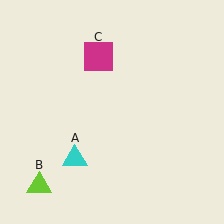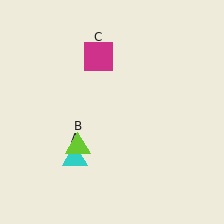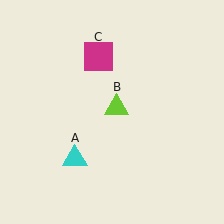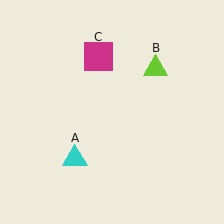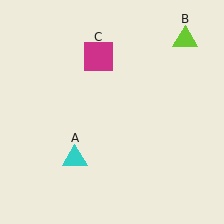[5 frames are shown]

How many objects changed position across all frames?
1 object changed position: lime triangle (object B).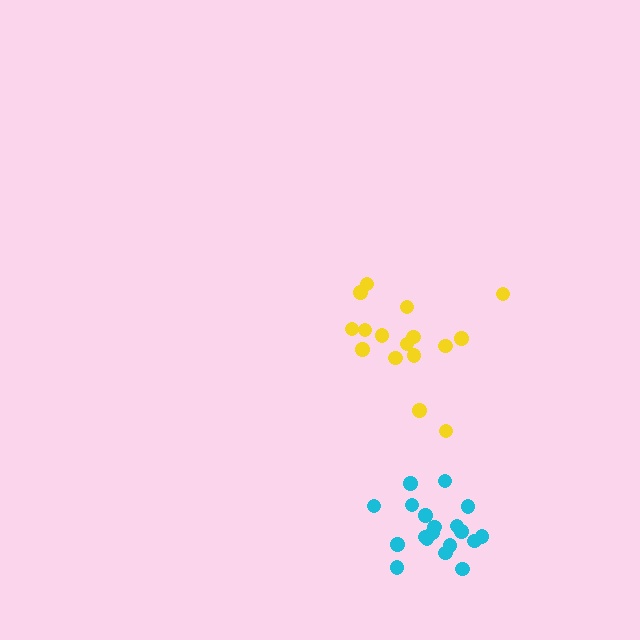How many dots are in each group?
Group 1: 19 dots, Group 2: 16 dots (35 total).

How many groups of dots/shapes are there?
There are 2 groups.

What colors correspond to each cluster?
The clusters are colored: cyan, yellow.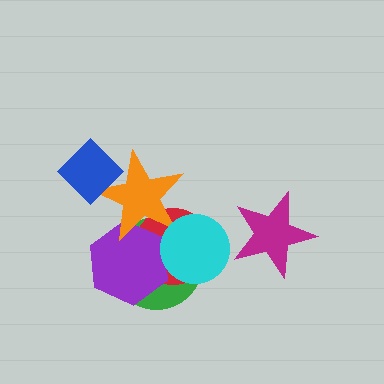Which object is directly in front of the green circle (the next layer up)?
The red circle is directly in front of the green circle.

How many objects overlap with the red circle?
4 objects overlap with the red circle.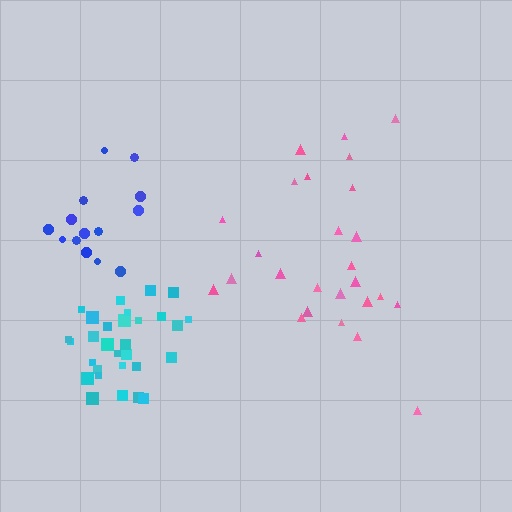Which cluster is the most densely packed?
Cyan.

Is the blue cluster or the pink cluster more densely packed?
Blue.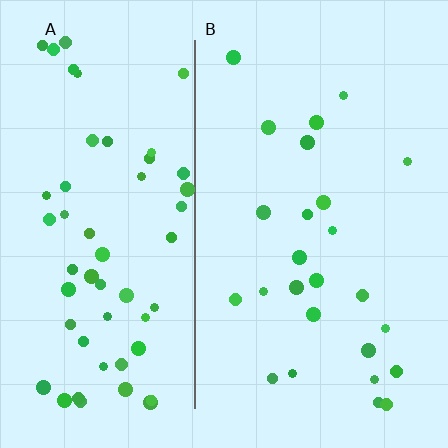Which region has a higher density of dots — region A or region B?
A (the left).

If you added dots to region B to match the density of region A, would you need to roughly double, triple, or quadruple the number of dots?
Approximately double.